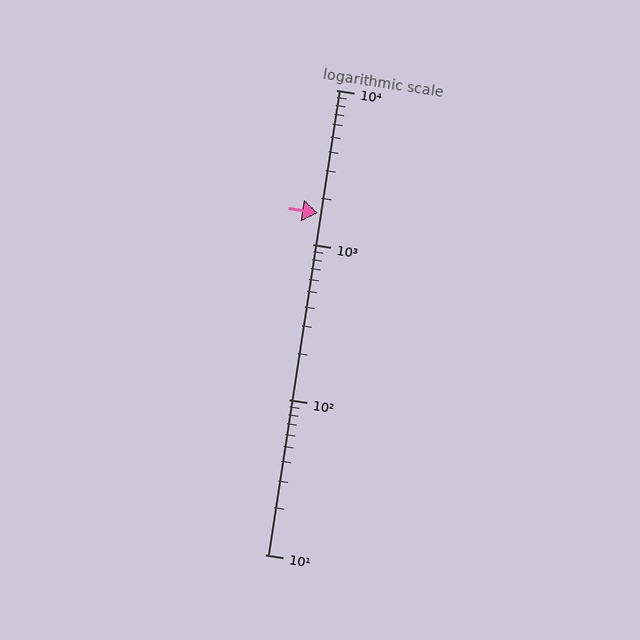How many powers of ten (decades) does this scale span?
The scale spans 3 decades, from 10 to 10000.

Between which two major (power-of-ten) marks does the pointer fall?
The pointer is between 1000 and 10000.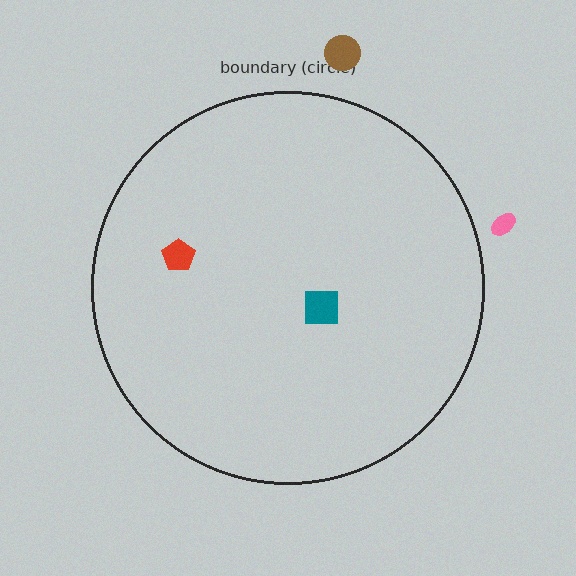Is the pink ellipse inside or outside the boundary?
Outside.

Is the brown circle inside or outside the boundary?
Outside.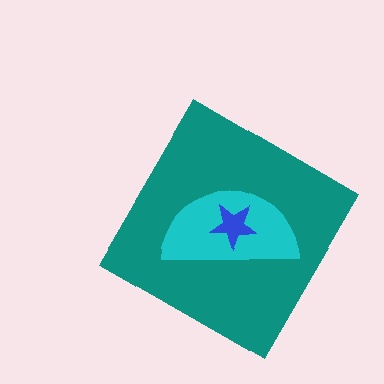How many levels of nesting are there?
3.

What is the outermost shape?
The teal diamond.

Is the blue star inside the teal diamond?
Yes.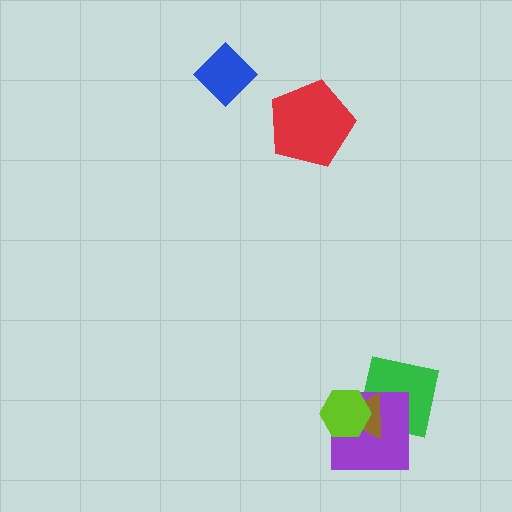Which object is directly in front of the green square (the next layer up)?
The purple square is directly in front of the green square.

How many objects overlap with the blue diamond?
0 objects overlap with the blue diamond.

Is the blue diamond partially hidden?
No, no other shape covers it.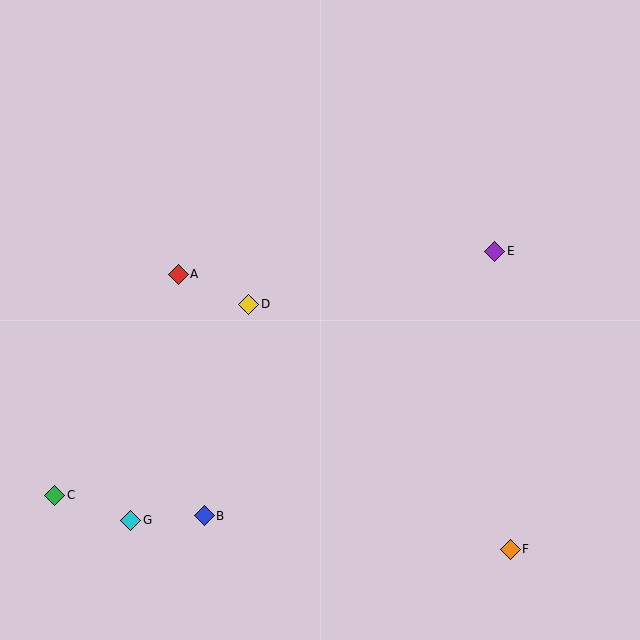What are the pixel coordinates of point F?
Point F is at (510, 549).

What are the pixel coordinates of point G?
Point G is at (131, 520).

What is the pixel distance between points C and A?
The distance between C and A is 253 pixels.